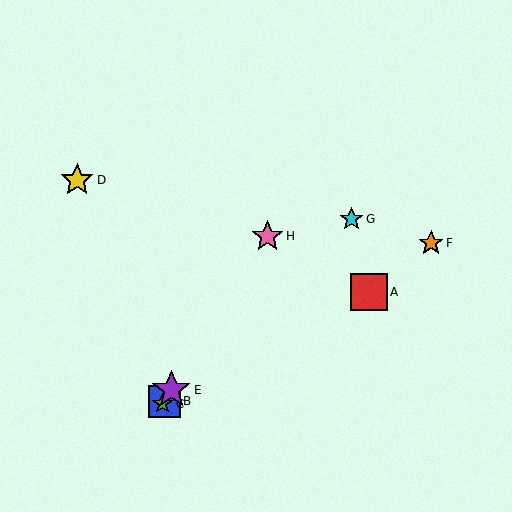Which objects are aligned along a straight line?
Objects B, C, E, H are aligned along a straight line.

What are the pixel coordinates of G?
Object G is at (352, 219).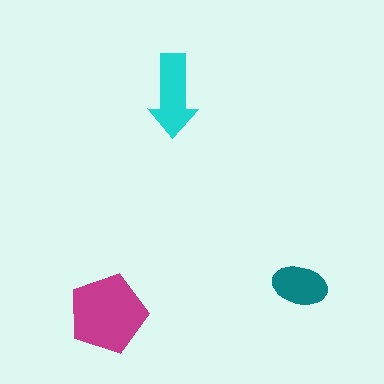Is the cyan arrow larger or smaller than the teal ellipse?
Larger.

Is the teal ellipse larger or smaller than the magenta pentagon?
Smaller.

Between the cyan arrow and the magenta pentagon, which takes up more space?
The magenta pentagon.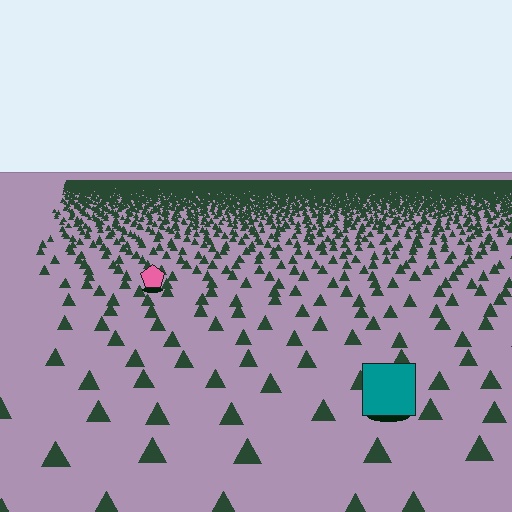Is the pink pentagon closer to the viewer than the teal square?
No. The teal square is closer — you can tell from the texture gradient: the ground texture is coarser near it.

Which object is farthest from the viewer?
The pink pentagon is farthest from the viewer. It appears smaller and the ground texture around it is denser.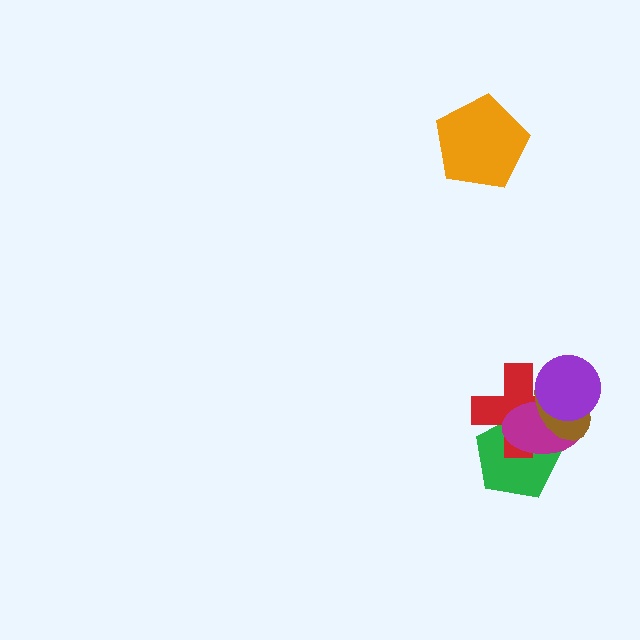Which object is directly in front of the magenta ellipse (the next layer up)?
The brown ellipse is directly in front of the magenta ellipse.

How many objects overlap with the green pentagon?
3 objects overlap with the green pentagon.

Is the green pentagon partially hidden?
Yes, it is partially covered by another shape.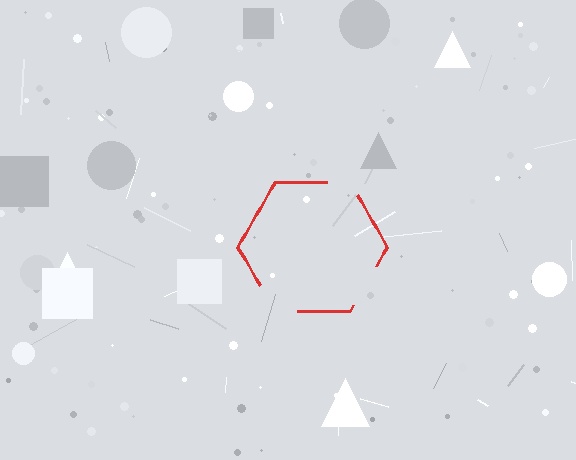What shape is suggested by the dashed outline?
The dashed outline suggests a hexagon.